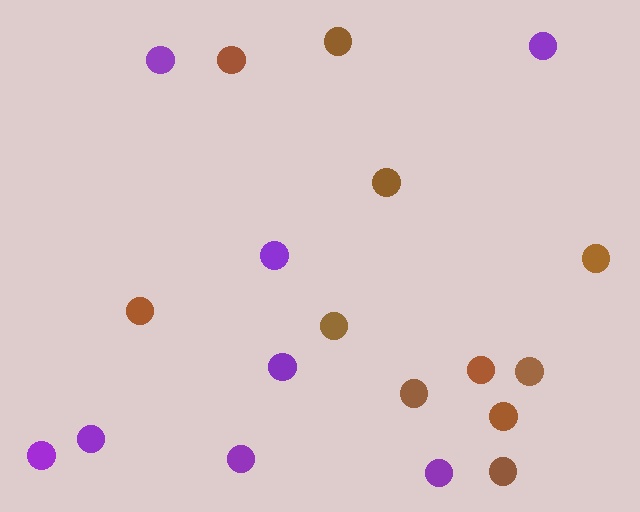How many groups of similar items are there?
There are 2 groups: one group of purple circles (8) and one group of brown circles (11).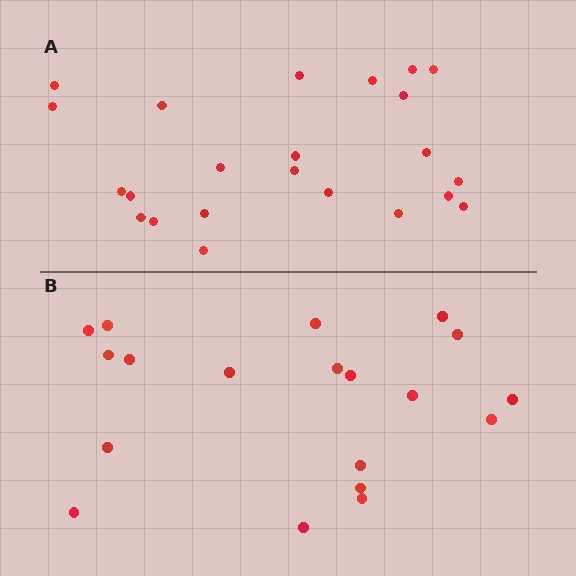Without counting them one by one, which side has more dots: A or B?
Region A (the top region) has more dots.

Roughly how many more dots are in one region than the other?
Region A has about 4 more dots than region B.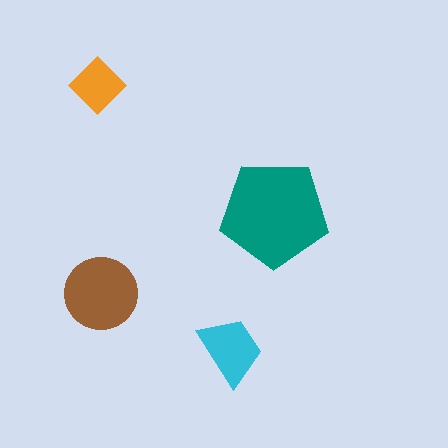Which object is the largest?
The teal pentagon.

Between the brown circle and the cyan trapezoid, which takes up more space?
The brown circle.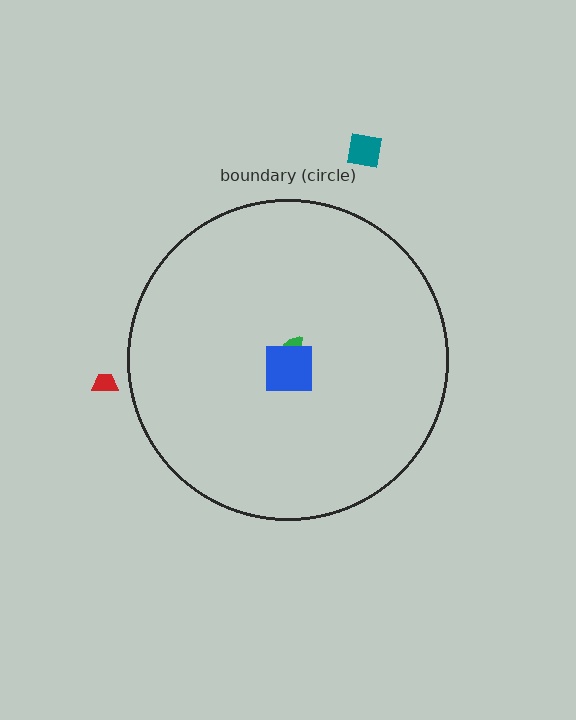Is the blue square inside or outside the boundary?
Inside.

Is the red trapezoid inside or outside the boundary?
Outside.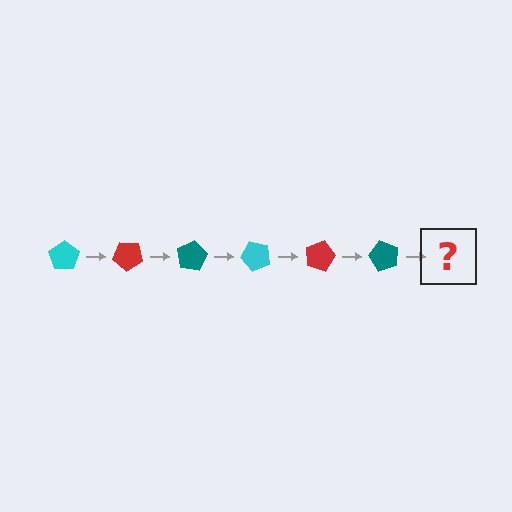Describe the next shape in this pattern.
It should be a cyan pentagon, rotated 240 degrees from the start.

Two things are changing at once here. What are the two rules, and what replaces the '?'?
The two rules are that it rotates 40 degrees each step and the color cycles through cyan, red, and teal. The '?' should be a cyan pentagon, rotated 240 degrees from the start.